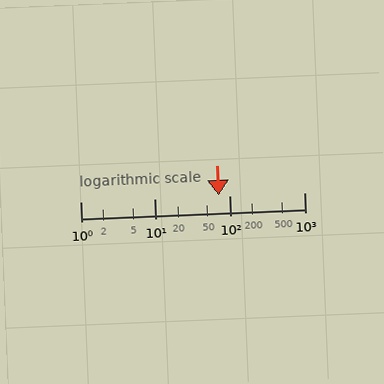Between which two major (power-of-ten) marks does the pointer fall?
The pointer is between 10 and 100.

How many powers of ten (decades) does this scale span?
The scale spans 3 decades, from 1 to 1000.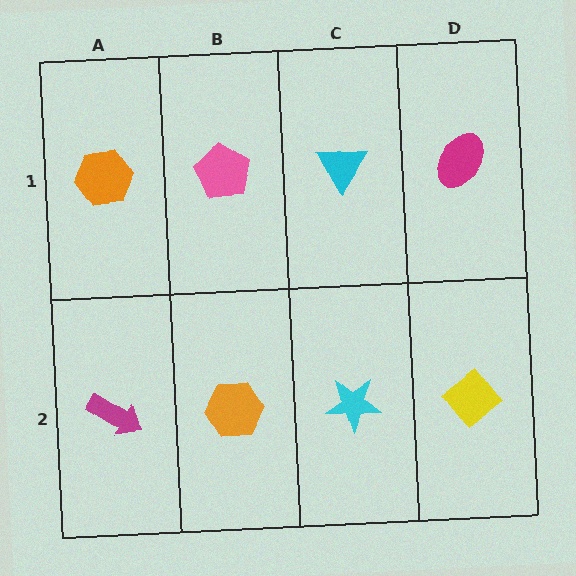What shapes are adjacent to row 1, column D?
A yellow diamond (row 2, column D), a cyan triangle (row 1, column C).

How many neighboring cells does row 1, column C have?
3.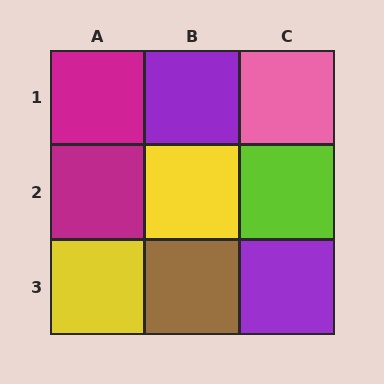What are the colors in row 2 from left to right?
Magenta, yellow, lime.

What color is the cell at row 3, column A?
Yellow.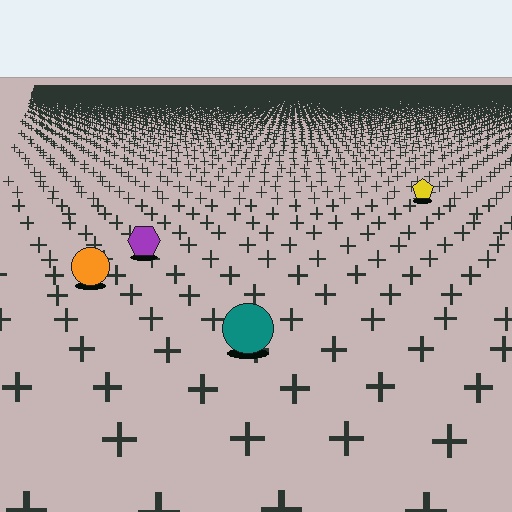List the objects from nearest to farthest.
From nearest to farthest: the teal circle, the orange circle, the purple hexagon, the yellow pentagon.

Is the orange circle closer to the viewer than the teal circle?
No. The teal circle is closer — you can tell from the texture gradient: the ground texture is coarser near it.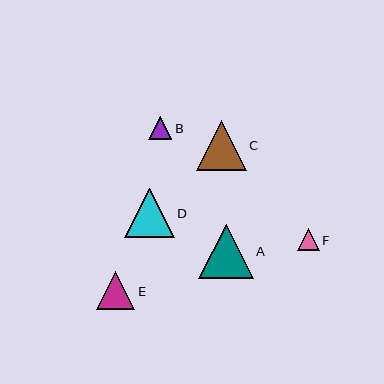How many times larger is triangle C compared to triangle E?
Triangle C is approximately 1.3 times the size of triangle E.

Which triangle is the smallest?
Triangle F is the smallest with a size of approximately 22 pixels.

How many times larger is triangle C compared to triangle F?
Triangle C is approximately 2.3 times the size of triangle F.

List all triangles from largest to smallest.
From largest to smallest: A, C, D, E, B, F.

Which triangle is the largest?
Triangle A is the largest with a size of approximately 54 pixels.